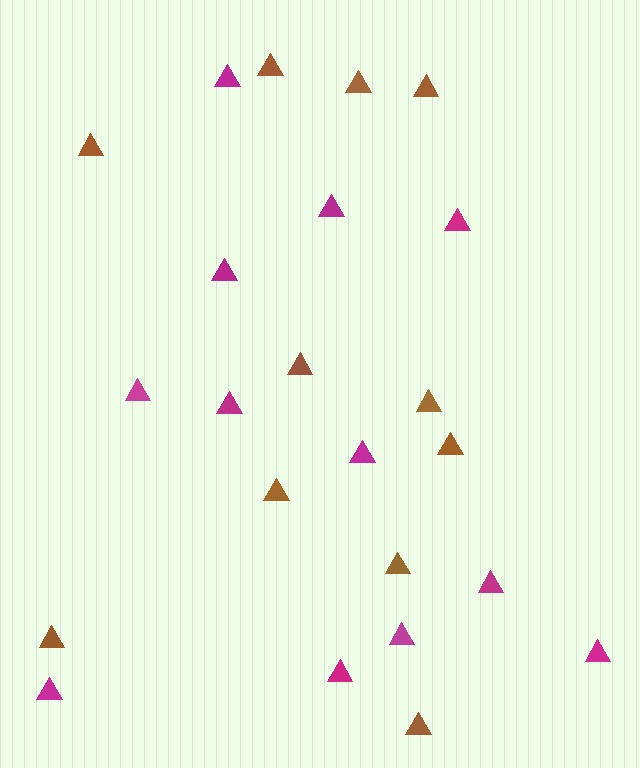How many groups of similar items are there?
There are 2 groups: one group of brown triangles (11) and one group of magenta triangles (12).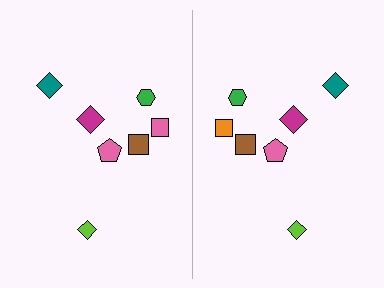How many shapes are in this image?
There are 14 shapes in this image.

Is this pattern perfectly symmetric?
No, the pattern is not perfectly symmetric. The orange square on the right side breaks the symmetry — its mirror counterpart is pink.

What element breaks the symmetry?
The orange square on the right side breaks the symmetry — its mirror counterpart is pink.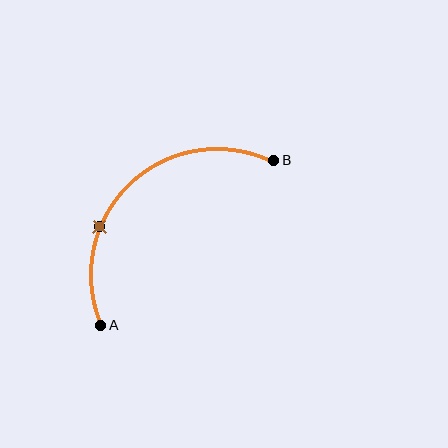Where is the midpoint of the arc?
The arc midpoint is the point on the curve farthest from the straight line joining A and B. It sits above and to the left of that line.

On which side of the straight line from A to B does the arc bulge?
The arc bulges above and to the left of the straight line connecting A and B.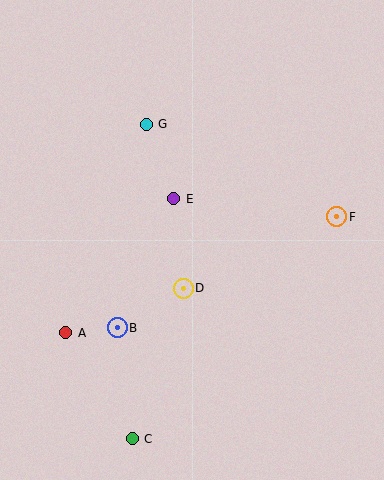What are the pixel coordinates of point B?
Point B is at (117, 328).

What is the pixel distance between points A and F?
The distance between A and F is 295 pixels.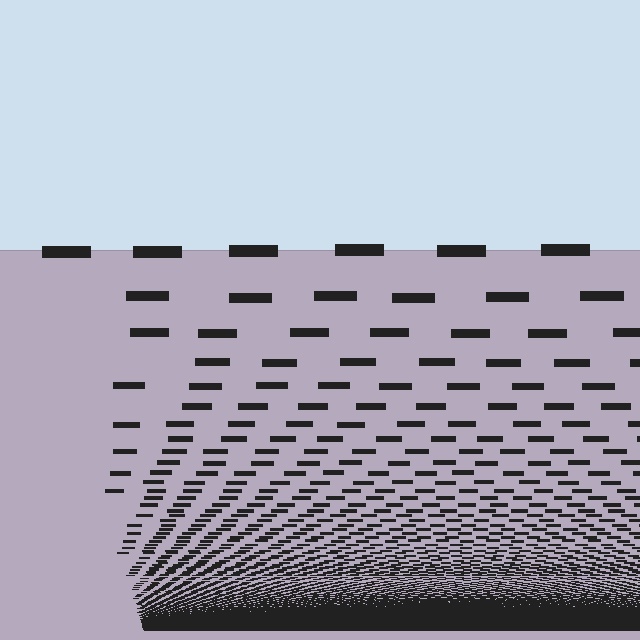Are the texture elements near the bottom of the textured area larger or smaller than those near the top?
Smaller. The gradient is inverted — elements near the bottom are smaller and denser.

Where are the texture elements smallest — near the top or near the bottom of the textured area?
Near the bottom.